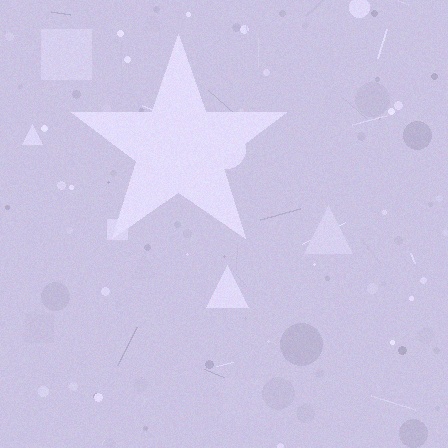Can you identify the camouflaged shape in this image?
The camouflaged shape is a star.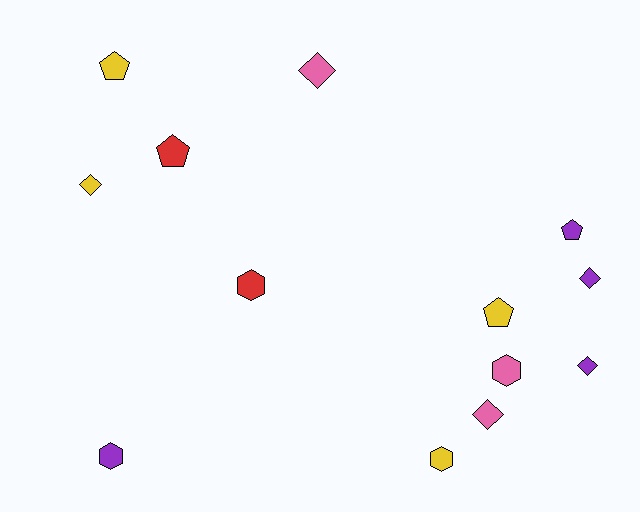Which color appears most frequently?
Purple, with 4 objects.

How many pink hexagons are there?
There is 1 pink hexagon.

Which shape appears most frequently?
Diamond, with 5 objects.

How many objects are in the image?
There are 13 objects.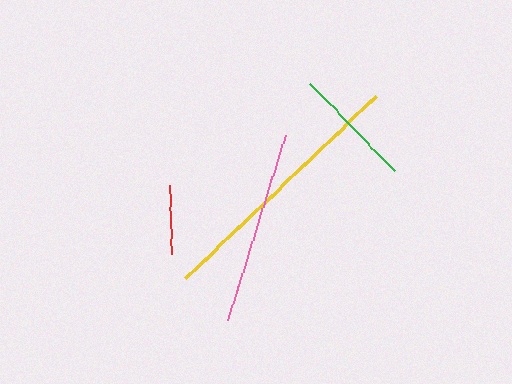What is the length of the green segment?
The green segment is approximately 122 pixels long.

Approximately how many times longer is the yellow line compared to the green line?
The yellow line is approximately 2.2 times the length of the green line.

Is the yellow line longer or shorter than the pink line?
The yellow line is longer than the pink line.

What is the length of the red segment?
The red segment is approximately 69 pixels long.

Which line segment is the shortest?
The red line is the shortest at approximately 69 pixels.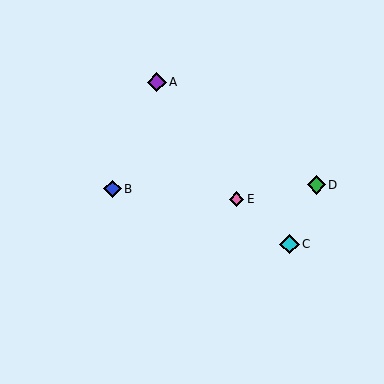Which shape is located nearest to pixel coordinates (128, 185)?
The blue diamond (labeled B) at (113, 189) is nearest to that location.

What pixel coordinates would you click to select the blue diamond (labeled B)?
Click at (113, 189) to select the blue diamond B.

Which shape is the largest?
The cyan diamond (labeled C) is the largest.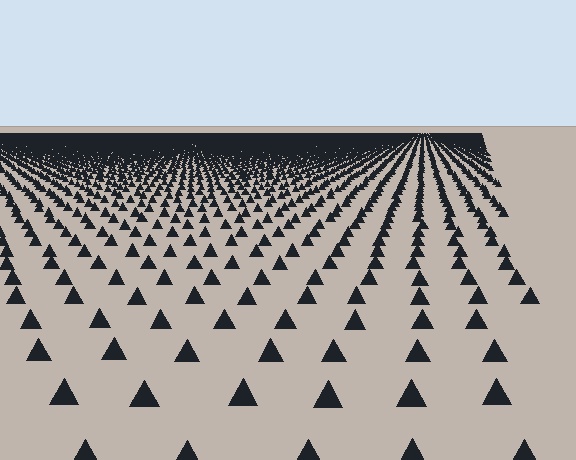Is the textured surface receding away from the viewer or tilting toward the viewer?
The surface is receding away from the viewer. Texture elements get smaller and denser toward the top.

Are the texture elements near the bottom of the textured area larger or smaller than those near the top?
Larger. Near the bottom, elements are closer to the viewer and appear at a bigger on-screen size.